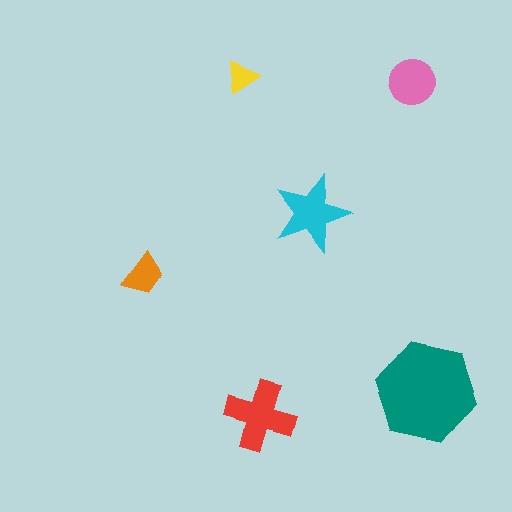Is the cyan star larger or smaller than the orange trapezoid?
Larger.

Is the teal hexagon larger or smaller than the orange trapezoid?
Larger.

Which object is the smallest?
The yellow triangle.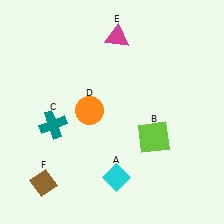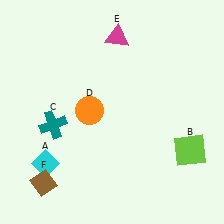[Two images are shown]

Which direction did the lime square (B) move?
The lime square (B) moved right.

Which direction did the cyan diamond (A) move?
The cyan diamond (A) moved left.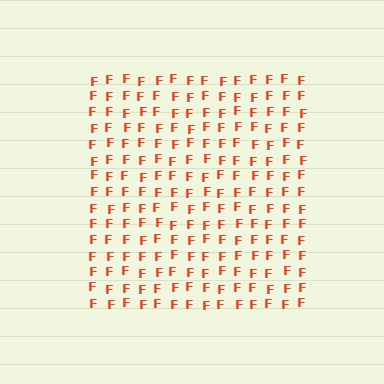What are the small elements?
The small elements are letter F's.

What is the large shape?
The large shape is a square.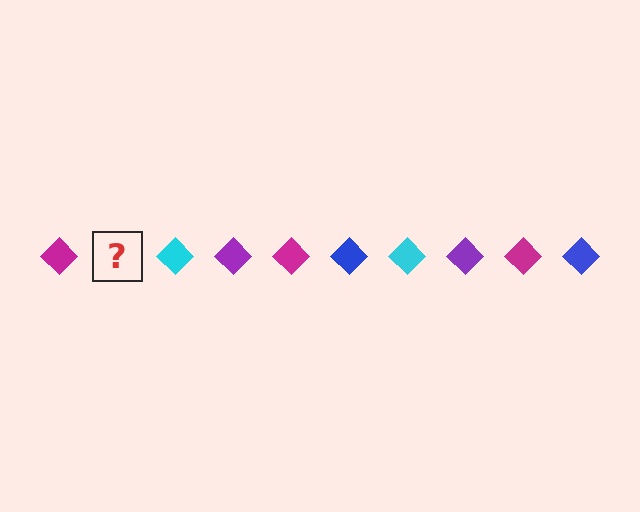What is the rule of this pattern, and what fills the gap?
The rule is that the pattern cycles through magenta, blue, cyan, purple diamonds. The gap should be filled with a blue diamond.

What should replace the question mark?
The question mark should be replaced with a blue diamond.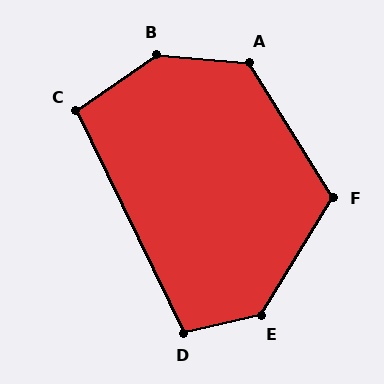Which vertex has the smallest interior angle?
C, at approximately 99 degrees.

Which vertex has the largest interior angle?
B, at approximately 141 degrees.